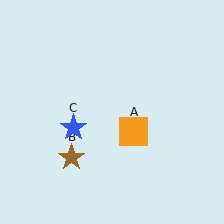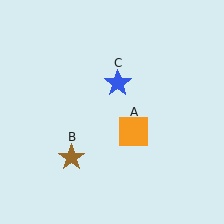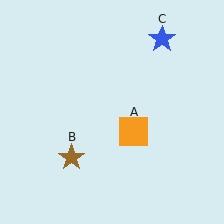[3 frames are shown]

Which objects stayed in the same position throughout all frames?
Orange square (object A) and brown star (object B) remained stationary.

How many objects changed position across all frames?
1 object changed position: blue star (object C).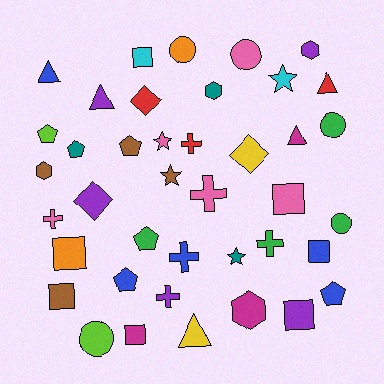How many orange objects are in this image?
There are 2 orange objects.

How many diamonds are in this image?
There are 3 diamonds.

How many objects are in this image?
There are 40 objects.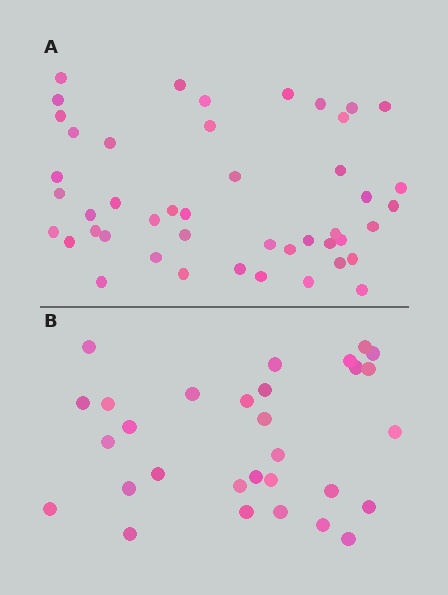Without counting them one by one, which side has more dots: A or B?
Region A (the top region) has more dots.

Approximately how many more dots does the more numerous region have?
Region A has approximately 15 more dots than region B.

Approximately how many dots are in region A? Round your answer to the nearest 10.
About 50 dots. (The exact count is 46, which rounds to 50.)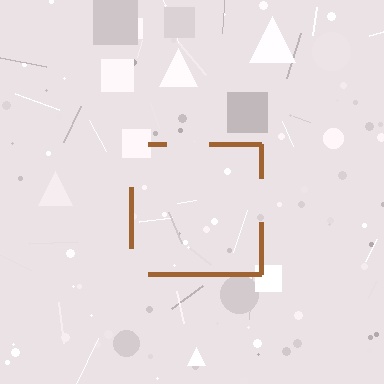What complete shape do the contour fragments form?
The contour fragments form a square.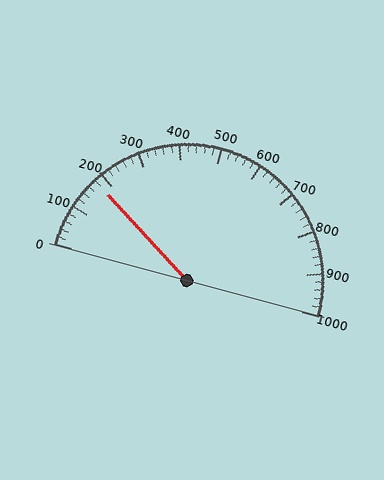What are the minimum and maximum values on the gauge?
The gauge ranges from 0 to 1000.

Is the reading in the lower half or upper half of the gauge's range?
The reading is in the lower half of the range (0 to 1000).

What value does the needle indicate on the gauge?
The needle indicates approximately 180.